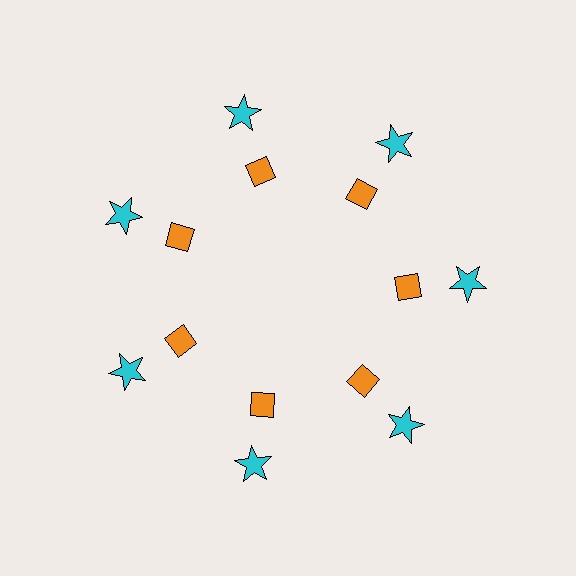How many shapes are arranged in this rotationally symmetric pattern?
There are 14 shapes, arranged in 7 groups of 2.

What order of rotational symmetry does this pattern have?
This pattern has 7-fold rotational symmetry.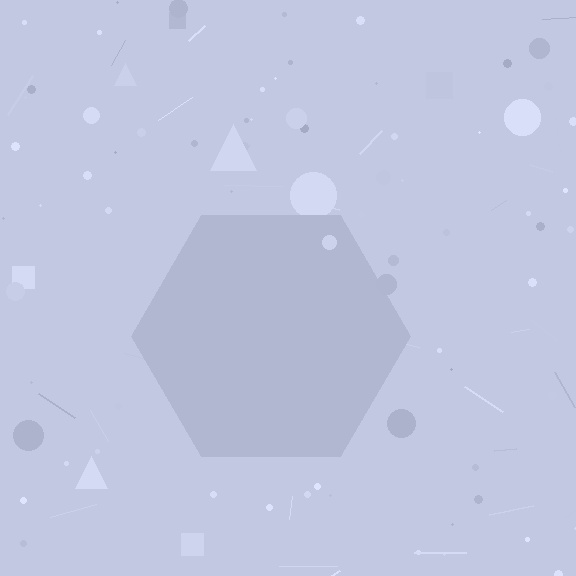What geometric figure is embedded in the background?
A hexagon is embedded in the background.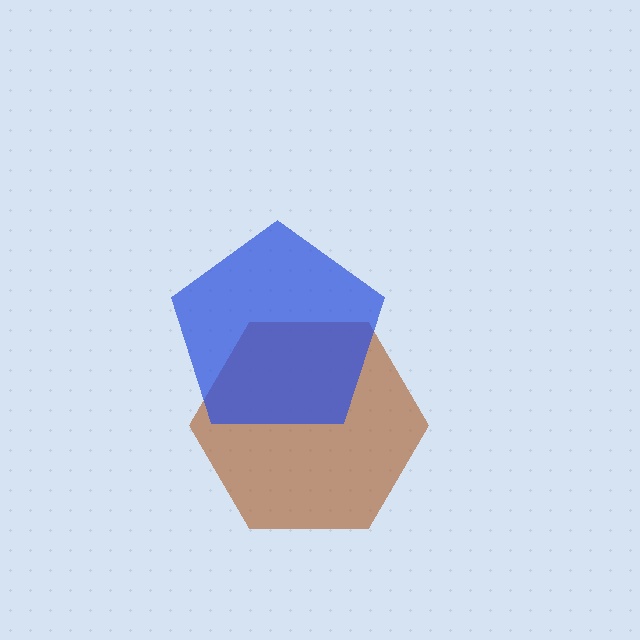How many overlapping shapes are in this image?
There are 2 overlapping shapes in the image.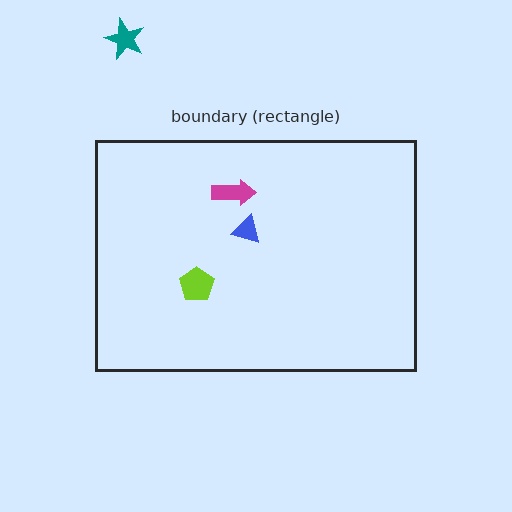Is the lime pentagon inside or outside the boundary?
Inside.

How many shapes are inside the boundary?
3 inside, 1 outside.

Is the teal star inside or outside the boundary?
Outside.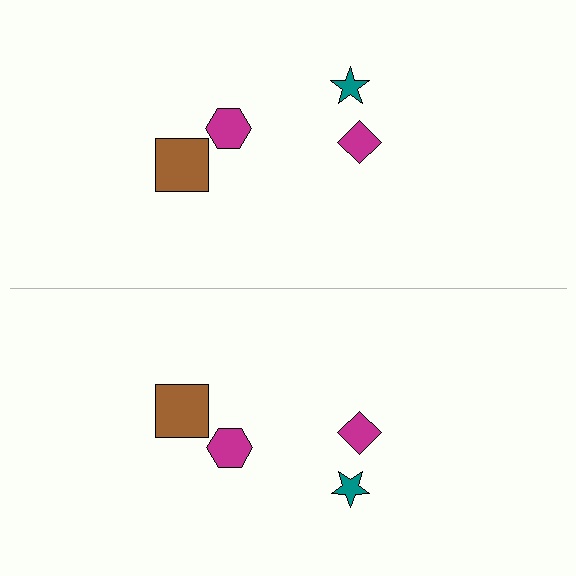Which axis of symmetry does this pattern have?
The pattern has a horizontal axis of symmetry running through the center of the image.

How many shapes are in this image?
There are 8 shapes in this image.